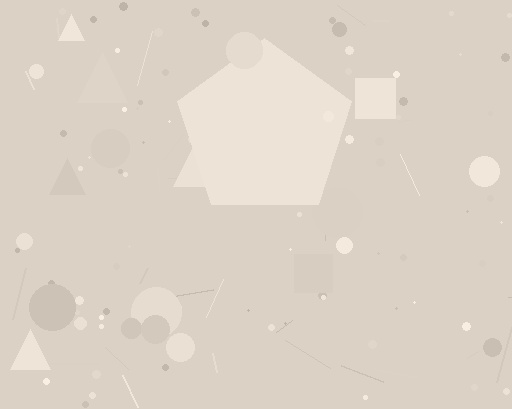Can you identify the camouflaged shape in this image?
The camouflaged shape is a pentagon.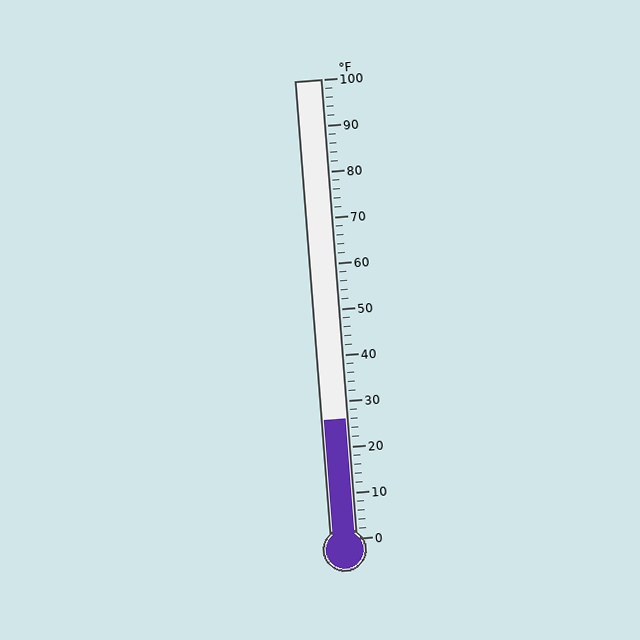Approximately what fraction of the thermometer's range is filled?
The thermometer is filled to approximately 25% of its range.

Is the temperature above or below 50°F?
The temperature is below 50°F.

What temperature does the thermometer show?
The thermometer shows approximately 26°F.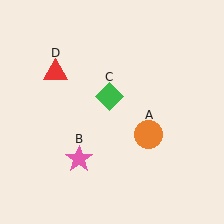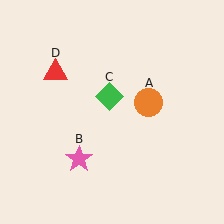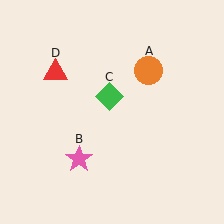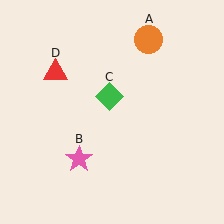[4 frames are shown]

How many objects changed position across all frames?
1 object changed position: orange circle (object A).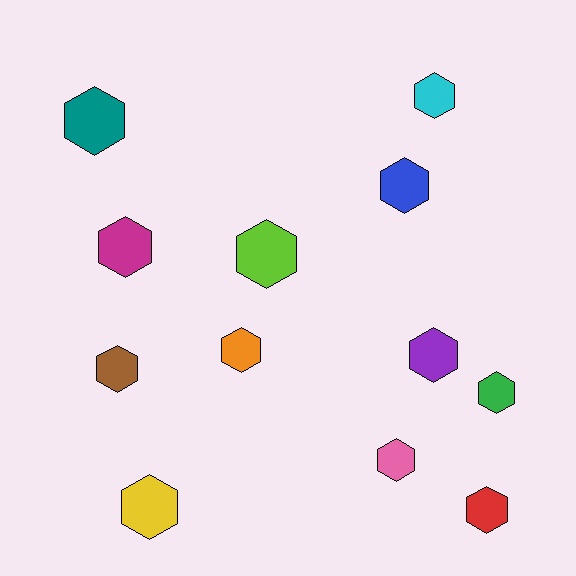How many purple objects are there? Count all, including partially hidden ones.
There is 1 purple object.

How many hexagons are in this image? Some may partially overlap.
There are 12 hexagons.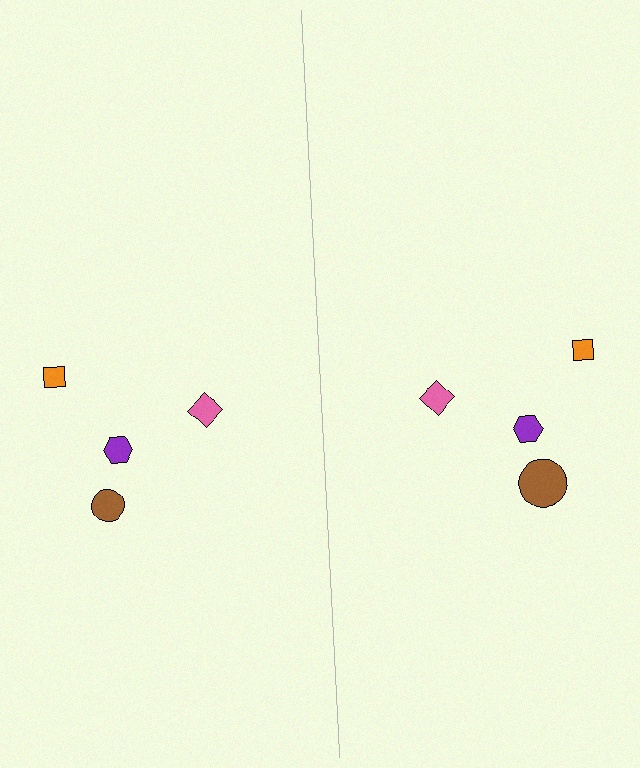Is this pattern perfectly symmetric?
No, the pattern is not perfectly symmetric. The brown circle on the right side has a different size than its mirror counterpart.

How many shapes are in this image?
There are 8 shapes in this image.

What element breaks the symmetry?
The brown circle on the right side has a different size than its mirror counterpart.